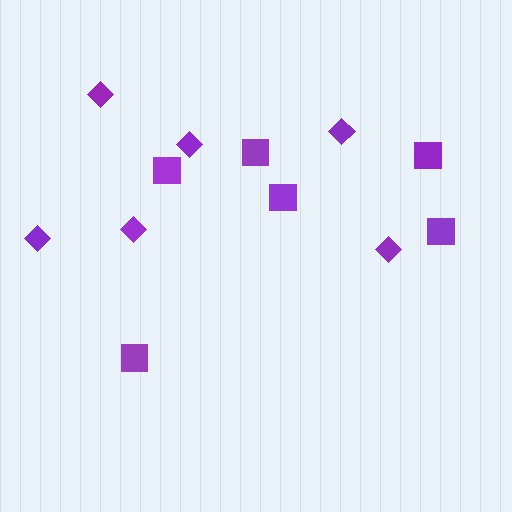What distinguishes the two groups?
There are 2 groups: one group of squares (6) and one group of diamonds (6).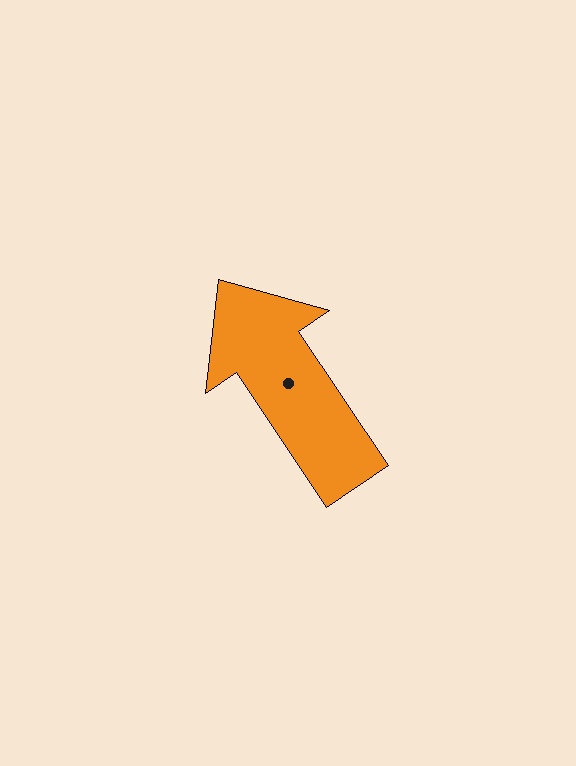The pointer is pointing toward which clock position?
Roughly 11 o'clock.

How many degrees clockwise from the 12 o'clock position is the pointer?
Approximately 326 degrees.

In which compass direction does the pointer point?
Northwest.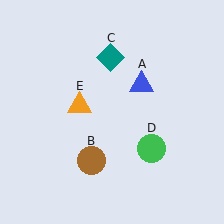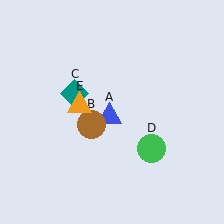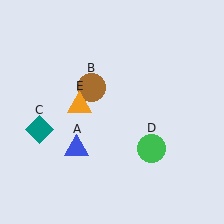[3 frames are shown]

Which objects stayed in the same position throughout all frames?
Green circle (object D) and orange triangle (object E) remained stationary.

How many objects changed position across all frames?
3 objects changed position: blue triangle (object A), brown circle (object B), teal diamond (object C).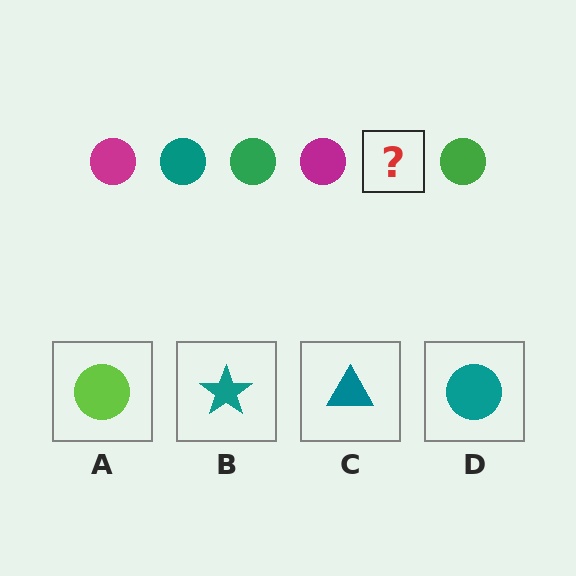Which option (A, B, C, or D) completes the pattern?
D.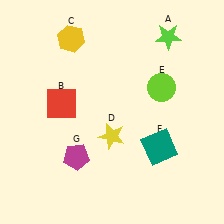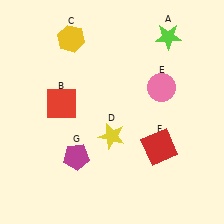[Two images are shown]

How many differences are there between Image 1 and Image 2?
There are 2 differences between the two images.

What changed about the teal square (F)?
In Image 1, F is teal. In Image 2, it changed to red.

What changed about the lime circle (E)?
In Image 1, E is lime. In Image 2, it changed to pink.